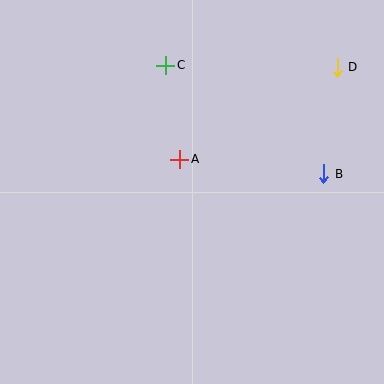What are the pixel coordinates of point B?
Point B is at (324, 174).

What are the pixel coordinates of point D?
Point D is at (337, 67).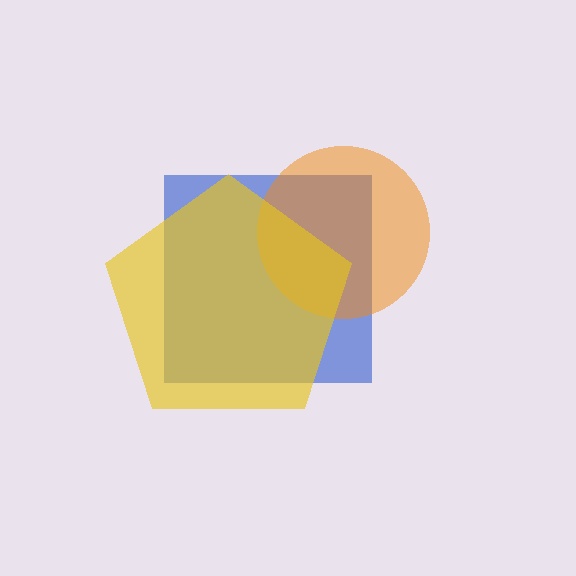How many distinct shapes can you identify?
There are 3 distinct shapes: a blue square, an orange circle, a yellow pentagon.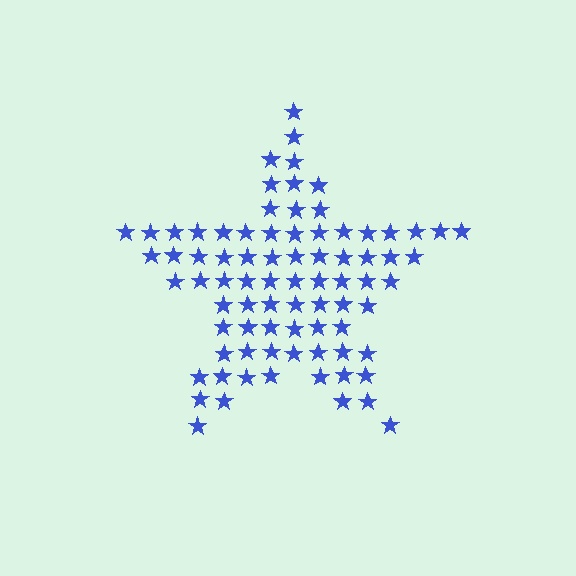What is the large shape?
The large shape is a star.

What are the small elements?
The small elements are stars.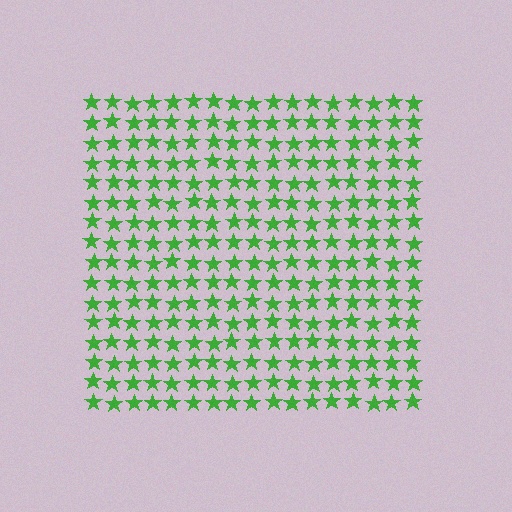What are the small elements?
The small elements are stars.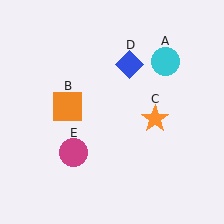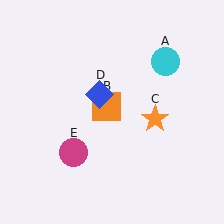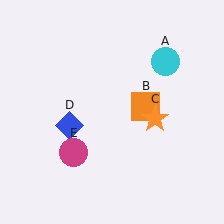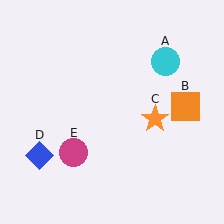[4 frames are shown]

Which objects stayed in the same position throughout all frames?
Cyan circle (object A) and orange star (object C) and magenta circle (object E) remained stationary.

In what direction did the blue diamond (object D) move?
The blue diamond (object D) moved down and to the left.